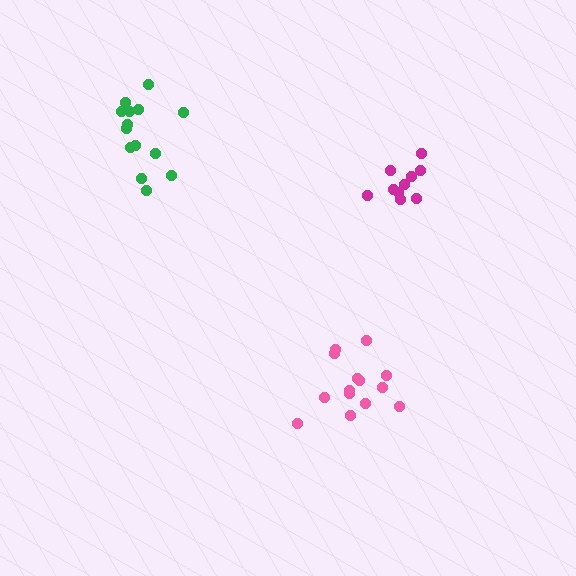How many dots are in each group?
Group 1: 10 dots, Group 2: 14 dots, Group 3: 14 dots (38 total).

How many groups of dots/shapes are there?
There are 3 groups.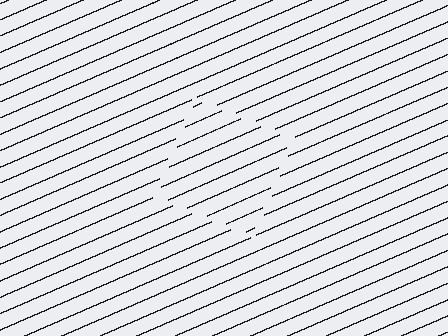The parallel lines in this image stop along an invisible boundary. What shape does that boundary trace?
An illusory square. The interior of the shape contains the same grating, shifted by half a period — the contour is defined by the phase discontinuity where line-ends from the inner and outer gratings abut.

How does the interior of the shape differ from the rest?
The interior of the shape contains the same grating, shifted by half a period — the contour is defined by the phase discontinuity where line-ends from the inner and outer gratings abut.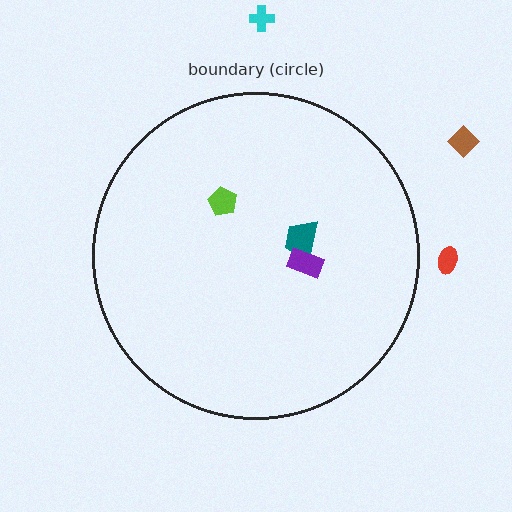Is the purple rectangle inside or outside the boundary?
Inside.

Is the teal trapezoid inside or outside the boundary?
Inside.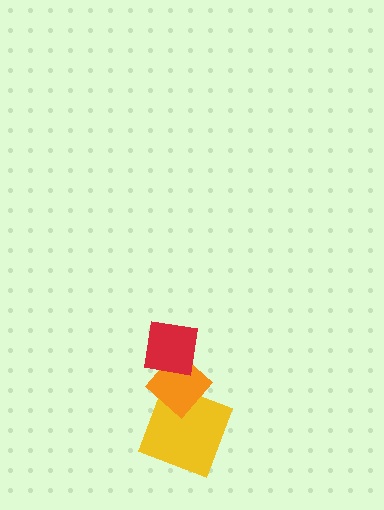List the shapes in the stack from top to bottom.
From top to bottom: the red square, the orange diamond, the yellow square.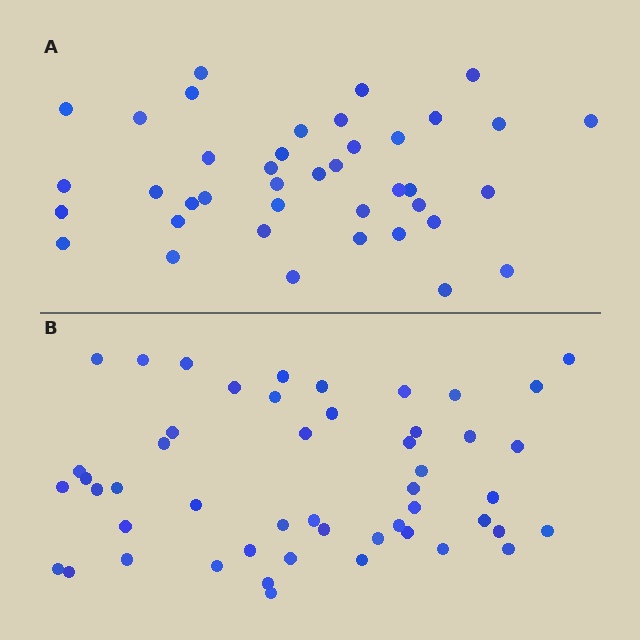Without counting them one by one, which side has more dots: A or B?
Region B (the bottom region) has more dots.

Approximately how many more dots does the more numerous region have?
Region B has roughly 10 or so more dots than region A.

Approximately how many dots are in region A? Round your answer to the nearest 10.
About 40 dots.